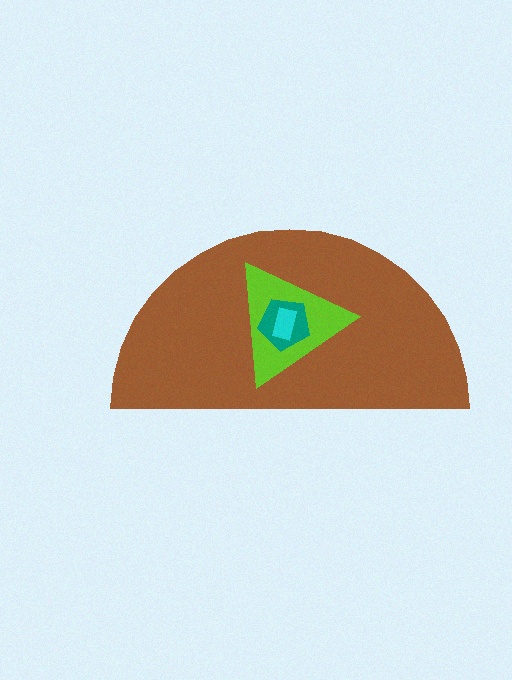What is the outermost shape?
The brown semicircle.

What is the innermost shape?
The cyan rectangle.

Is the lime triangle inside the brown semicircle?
Yes.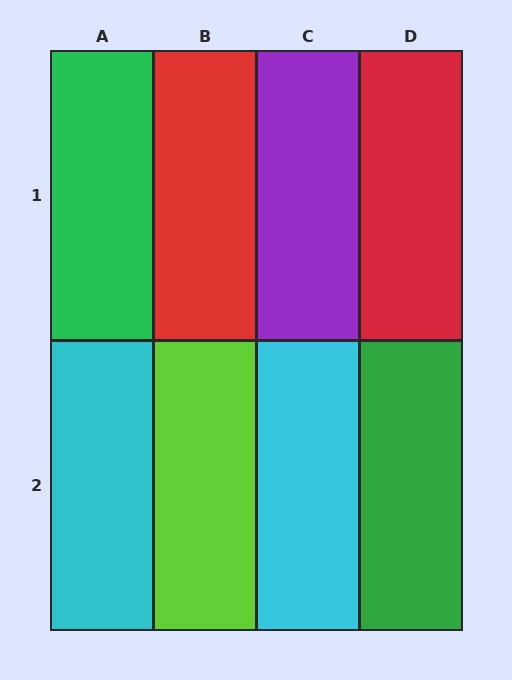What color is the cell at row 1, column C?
Purple.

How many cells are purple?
1 cell is purple.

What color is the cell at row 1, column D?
Red.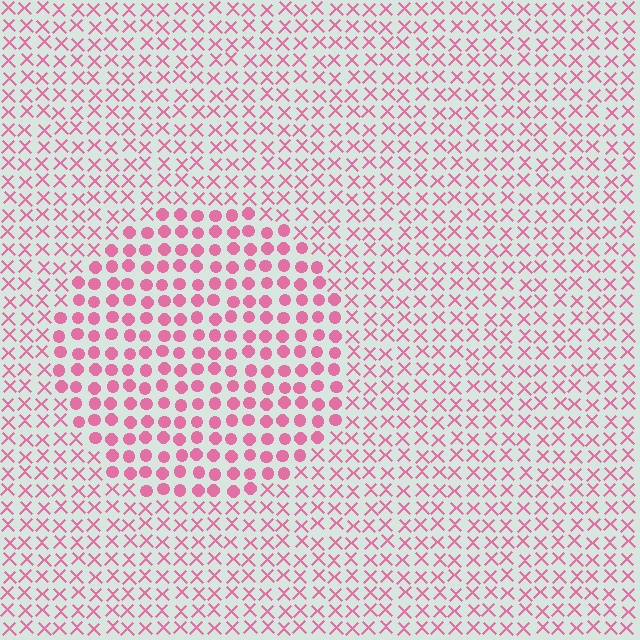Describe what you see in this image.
The image is filled with small pink elements arranged in a uniform grid. A circle-shaped region contains circles, while the surrounding area contains X marks. The boundary is defined purely by the change in element shape.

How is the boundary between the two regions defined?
The boundary is defined by a change in element shape: circles inside vs. X marks outside. All elements share the same color and spacing.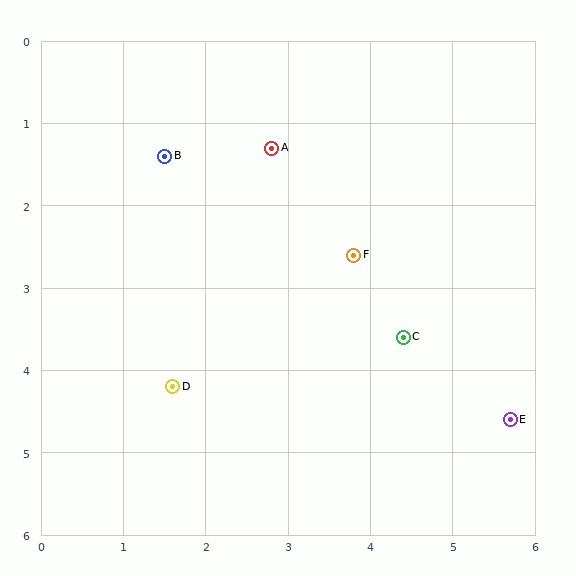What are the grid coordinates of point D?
Point D is at approximately (1.6, 4.2).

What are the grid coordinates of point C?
Point C is at approximately (4.4, 3.6).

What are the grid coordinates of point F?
Point F is at approximately (3.8, 2.6).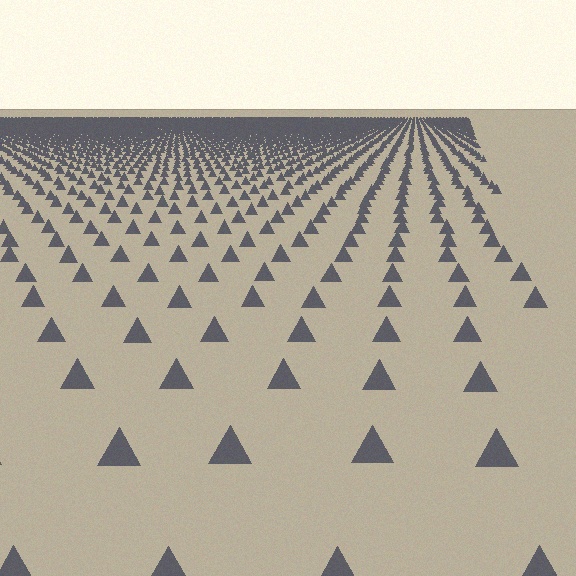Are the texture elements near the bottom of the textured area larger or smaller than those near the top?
Larger. Near the bottom, elements are closer to the viewer and appear at a bigger on-screen size.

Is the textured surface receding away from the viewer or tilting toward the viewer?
The surface is receding away from the viewer. Texture elements get smaller and denser toward the top.